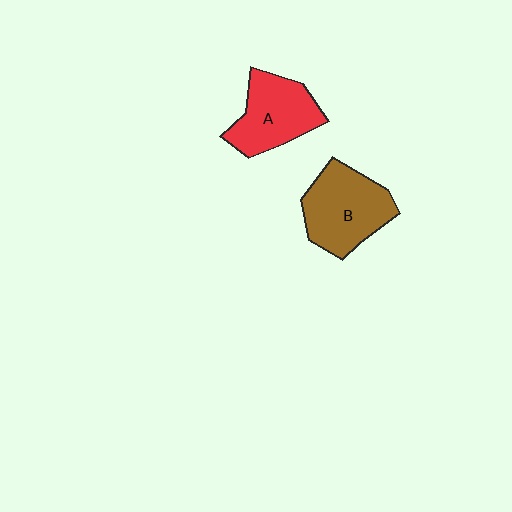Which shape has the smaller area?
Shape A (red).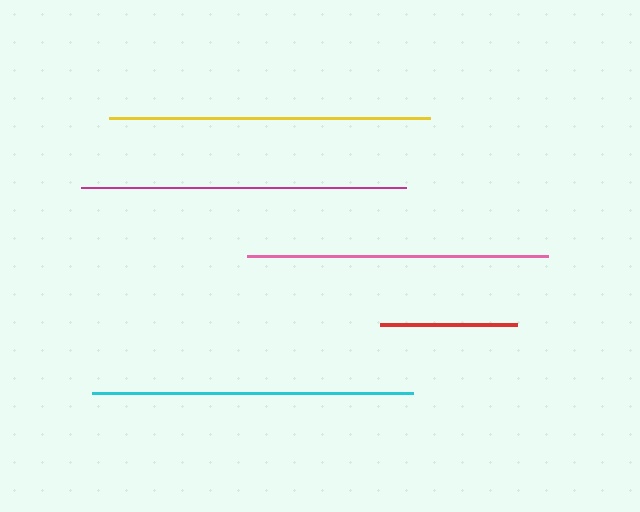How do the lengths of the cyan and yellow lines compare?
The cyan and yellow lines are approximately the same length.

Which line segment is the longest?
The magenta line is the longest at approximately 325 pixels.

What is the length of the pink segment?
The pink segment is approximately 302 pixels long.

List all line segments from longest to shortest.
From longest to shortest: magenta, cyan, yellow, pink, red.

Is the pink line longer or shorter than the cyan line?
The cyan line is longer than the pink line.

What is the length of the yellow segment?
The yellow segment is approximately 321 pixels long.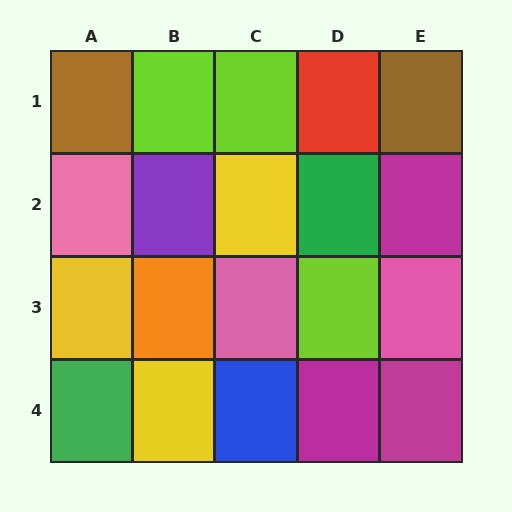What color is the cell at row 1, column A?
Brown.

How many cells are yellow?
3 cells are yellow.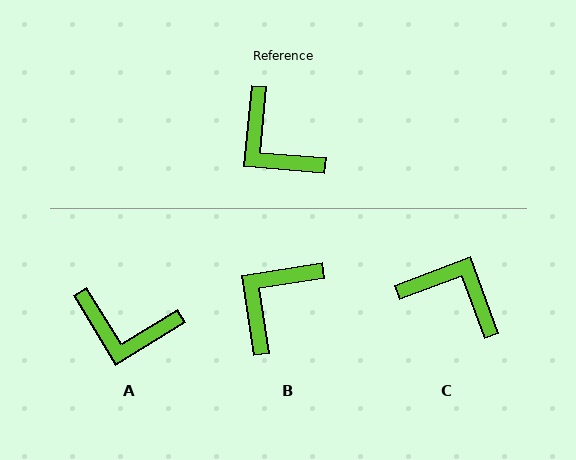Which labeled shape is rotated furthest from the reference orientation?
C, about 155 degrees away.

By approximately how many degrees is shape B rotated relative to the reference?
Approximately 76 degrees clockwise.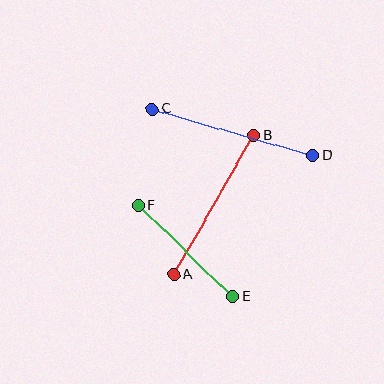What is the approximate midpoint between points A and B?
The midpoint is at approximately (214, 205) pixels.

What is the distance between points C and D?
The distance is approximately 168 pixels.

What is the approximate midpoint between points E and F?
The midpoint is at approximately (186, 251) pixels.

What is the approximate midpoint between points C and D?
The midpoint is at approximately (233, 132) pixels.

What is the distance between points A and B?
The distance is approximately 160 pixels.